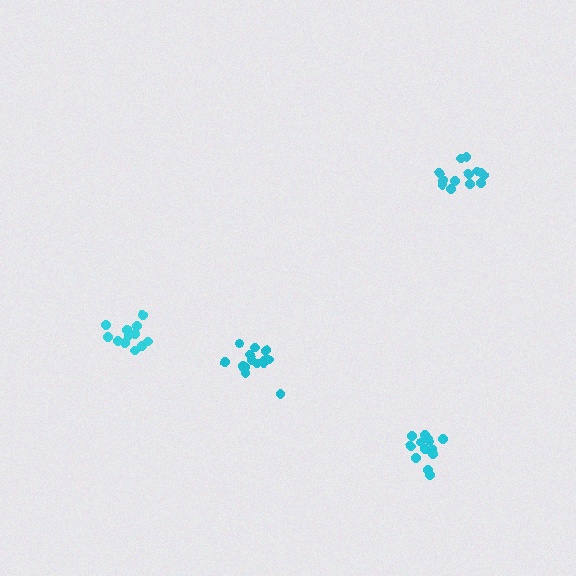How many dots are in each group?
Group 1: 15 dots, Group 2: 14 dots, Group 3: 13 dots, Group 4: 12 dots (54 total).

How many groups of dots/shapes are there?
There are 4 groups.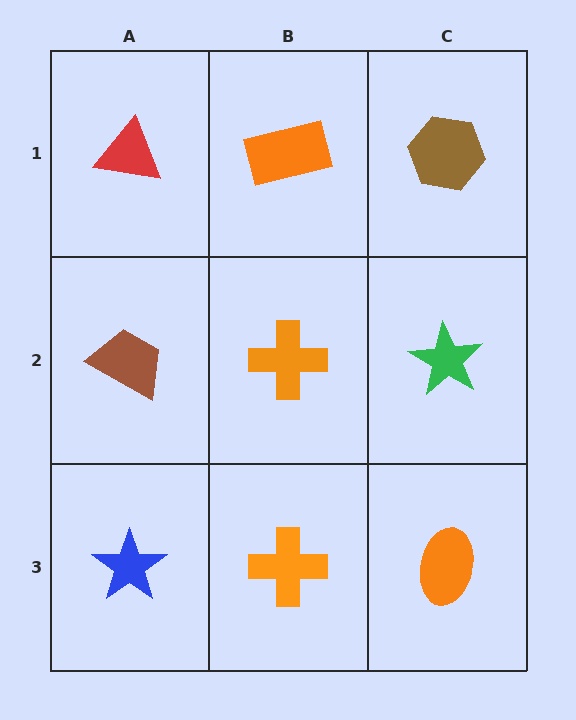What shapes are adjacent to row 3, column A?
A brown trapezoid (row 2, column A), an orange cross (row 3, column B).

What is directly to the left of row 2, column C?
An orange cross.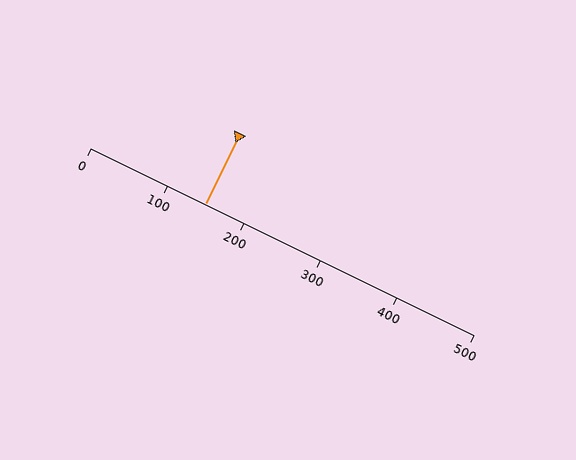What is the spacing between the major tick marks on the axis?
The major ticks are spaced 100 apart.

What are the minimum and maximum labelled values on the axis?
The axis runs from 0 to 500.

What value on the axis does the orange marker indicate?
The marker indicates approximately 150.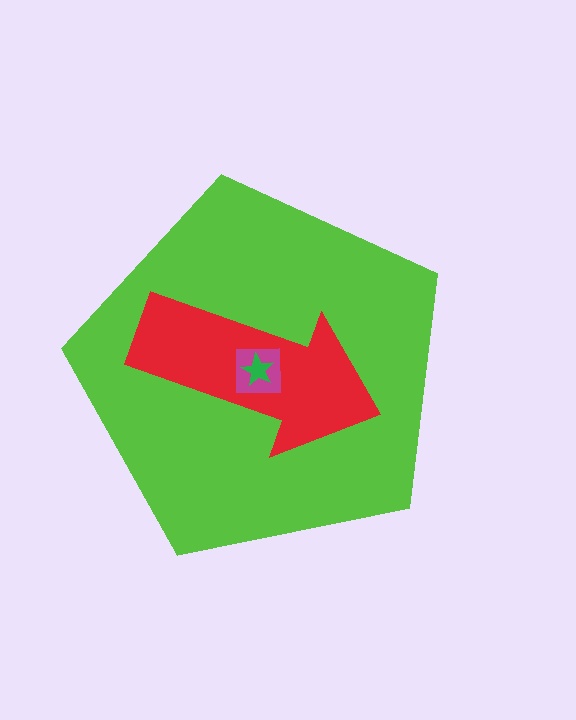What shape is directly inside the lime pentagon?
The red arrow.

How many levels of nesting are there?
4.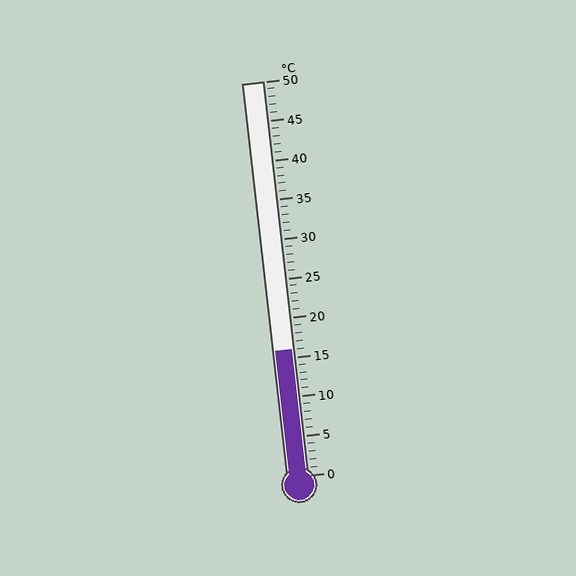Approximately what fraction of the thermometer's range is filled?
The thermometer is filled to approximately 30% of its range.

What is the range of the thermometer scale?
The thermometer scale ranges from 0°C to 50°C.